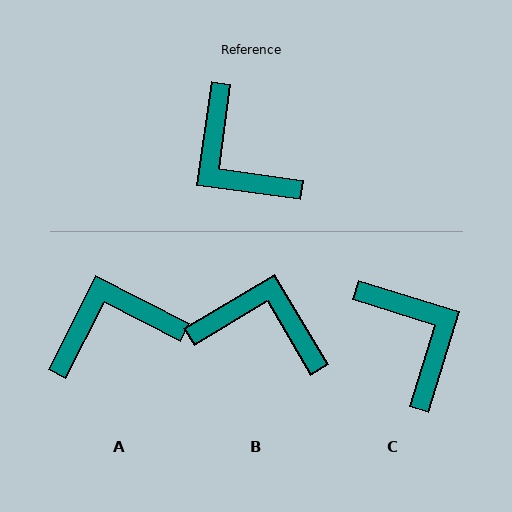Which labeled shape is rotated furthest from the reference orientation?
C, about 171 degrees away.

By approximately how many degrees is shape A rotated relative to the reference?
Approximately 109 degrees clockwise.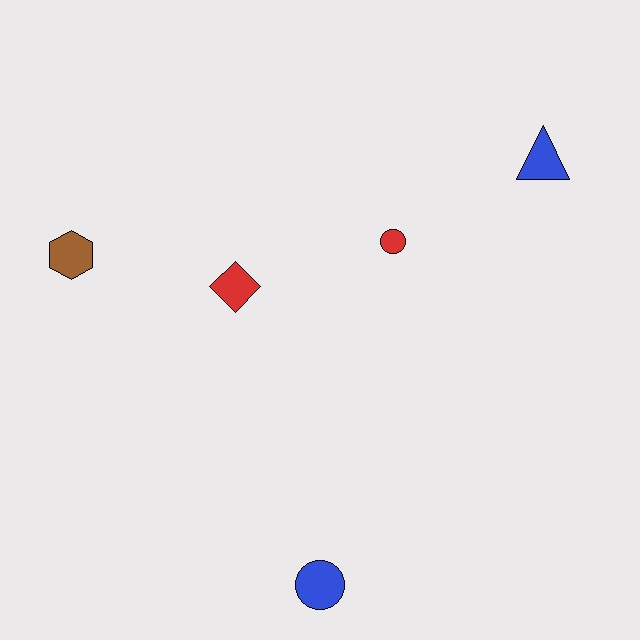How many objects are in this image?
There are 5 objects.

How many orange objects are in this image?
There are no orange objects.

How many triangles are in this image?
There is 1 triangle.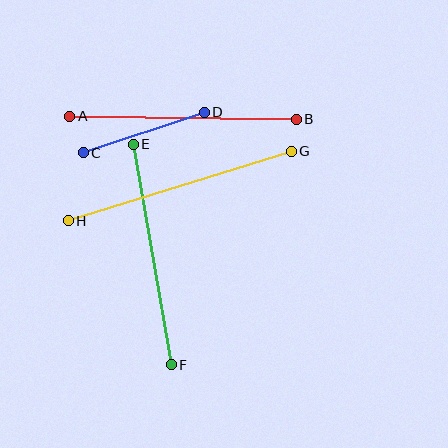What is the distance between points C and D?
The distance is approximately 128 pixels.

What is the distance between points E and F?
The distance is approximately 224 pixels.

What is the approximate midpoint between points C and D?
The midpoint is at approximately (144, 132) pixels.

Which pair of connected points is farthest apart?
Points G and H are farthest apart.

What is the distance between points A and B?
The distance is approximately 226 pixels.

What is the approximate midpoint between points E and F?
The midpoint is at approximately (152, 254) pixels.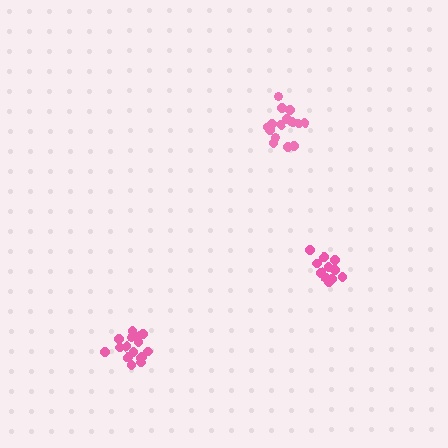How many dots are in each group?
Group 1: 16 dots, Group 2: 16 dots, Group 3: 11 dots (43 total).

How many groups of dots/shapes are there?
There are 3 groups.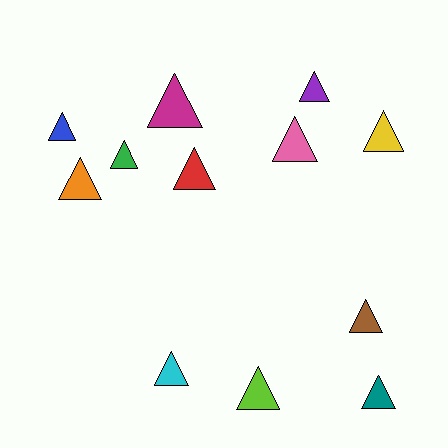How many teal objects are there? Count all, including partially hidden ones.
There is 1 teal object.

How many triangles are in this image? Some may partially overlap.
There are 12 triangles.